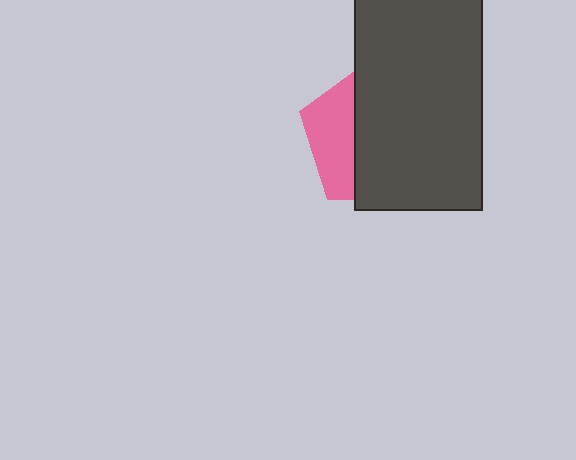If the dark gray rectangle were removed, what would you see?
You would see the complete pink pentagon.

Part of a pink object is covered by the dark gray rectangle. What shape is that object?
It is a pentagon.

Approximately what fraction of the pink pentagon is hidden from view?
Roughly 69% of the pink pentagon is hidden behind the dark gray rectangle.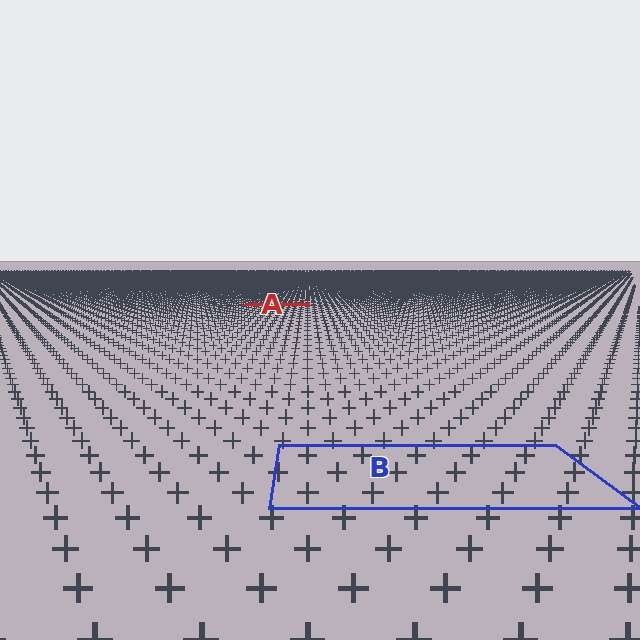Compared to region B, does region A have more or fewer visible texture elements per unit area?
Region A has more texture elements per unit area — they are packed more densely because it is farther away.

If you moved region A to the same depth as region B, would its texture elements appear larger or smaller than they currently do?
They would appear larger. At a closer depth, the same texture elements are projected at a bigger on-screen size.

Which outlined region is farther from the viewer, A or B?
Region A is farther from the viewer — the texture elements inside it appear smaller and more densely packed.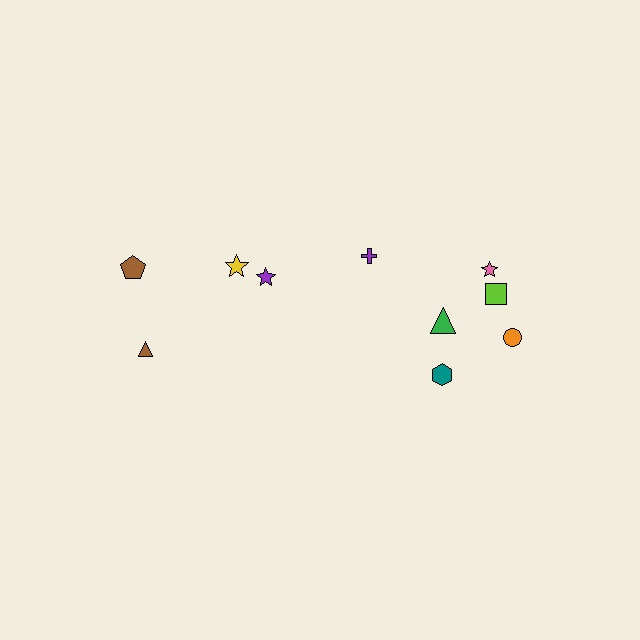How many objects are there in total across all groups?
There are 10 objects.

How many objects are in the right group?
There are 6 objects.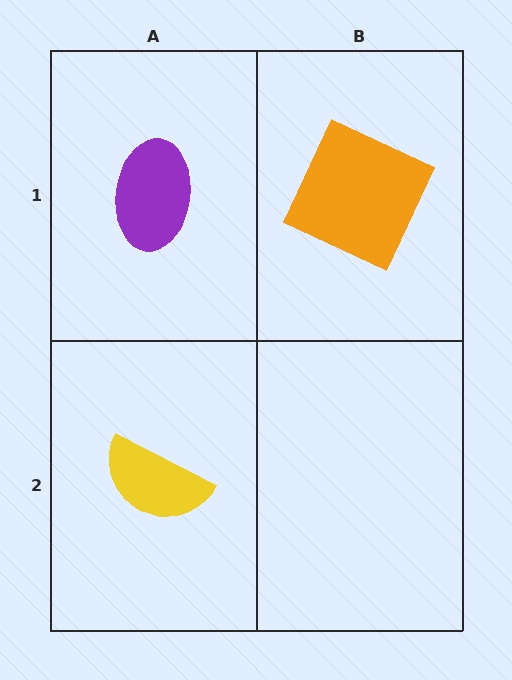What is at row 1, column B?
An orange square.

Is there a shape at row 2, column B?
No, that cell is empty.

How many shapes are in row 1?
2 shapes.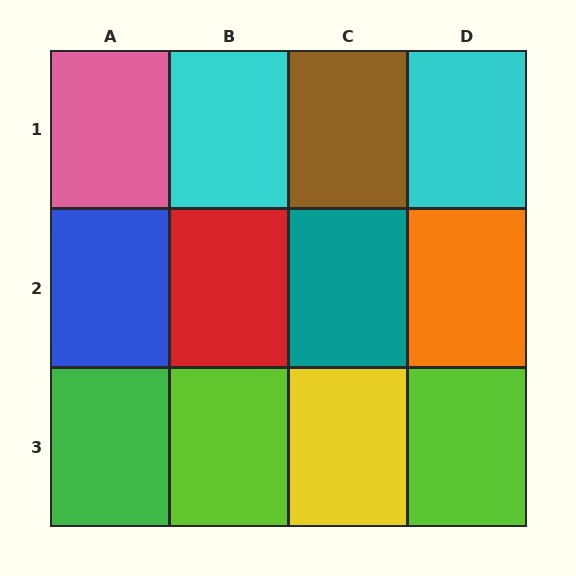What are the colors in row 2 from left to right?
Blue, red, teal, orange.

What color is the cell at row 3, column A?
Green.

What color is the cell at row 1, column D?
Cyan.